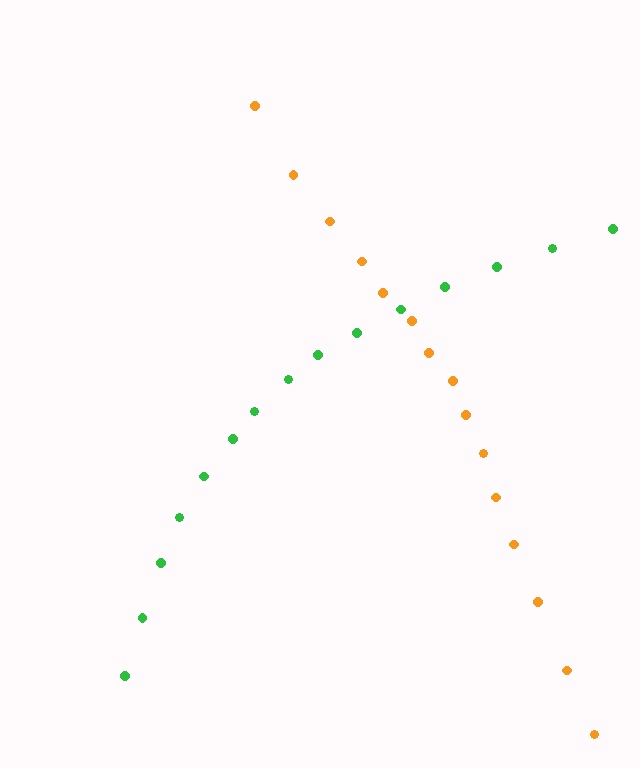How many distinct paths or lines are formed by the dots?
There are 2 distinct paths.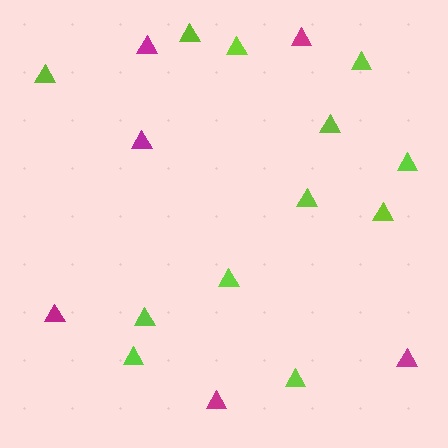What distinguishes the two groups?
There are 2 groups: one group of lime triangles (12) and one group of magenta triangles (6).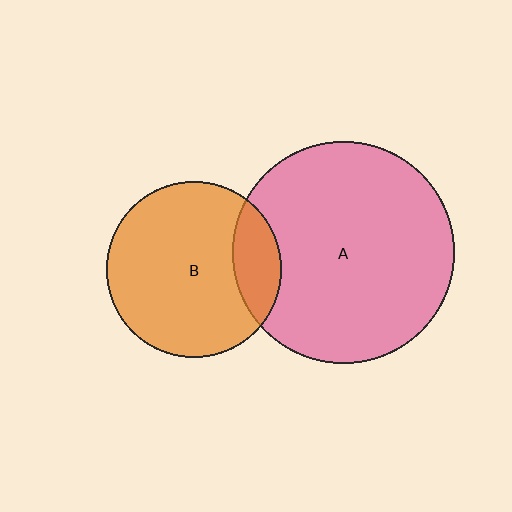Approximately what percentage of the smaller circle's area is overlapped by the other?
Approximately 20%.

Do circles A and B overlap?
Yes.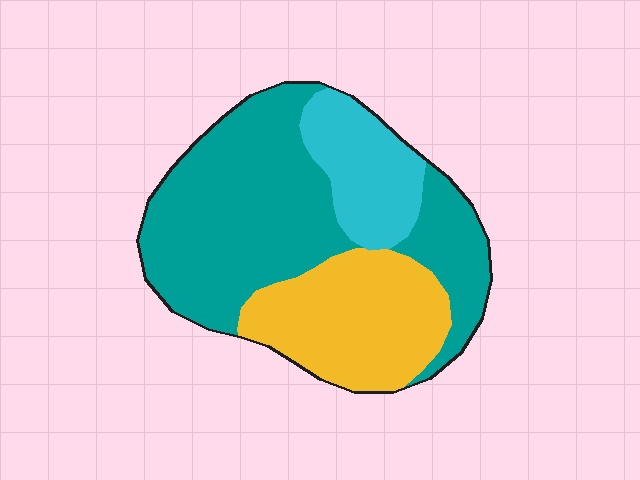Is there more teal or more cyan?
Teal.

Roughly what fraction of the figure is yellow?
Yellow takes up about one quarter (1/4) of the figure.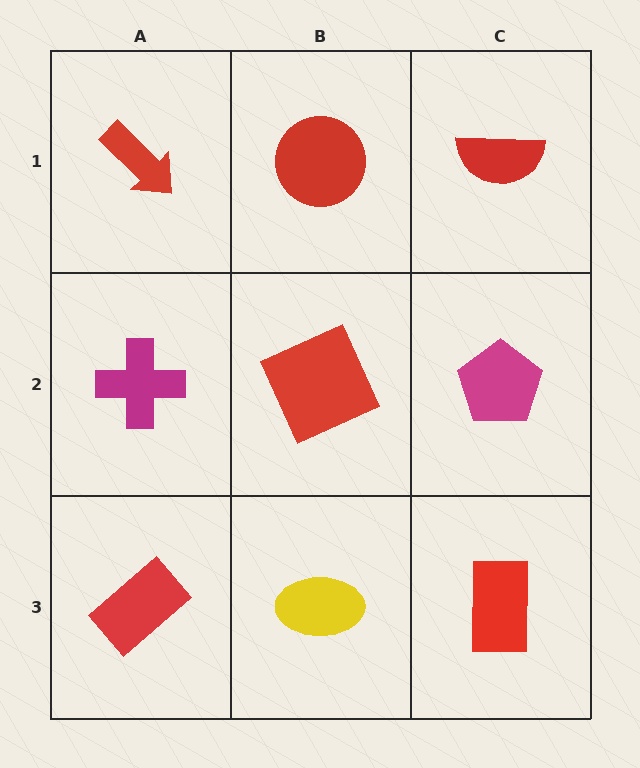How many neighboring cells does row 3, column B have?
3.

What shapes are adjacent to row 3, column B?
A red square (row 2, column B), a red rectangle (row 3, column A), a red rectangle (row 3, column C).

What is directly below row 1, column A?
A magenta cross.